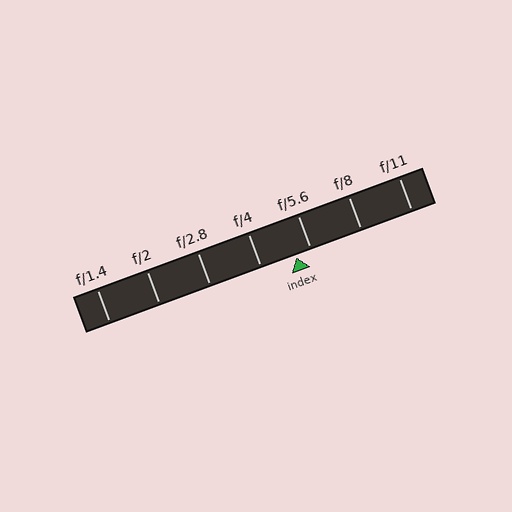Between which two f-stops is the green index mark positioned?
The index mark is between f/4 and f/5.6.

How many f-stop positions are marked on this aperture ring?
There are 7 f-stop positions marked.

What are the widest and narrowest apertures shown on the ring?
The widest aperture shown is f/1.4 and the narrowest is f/11.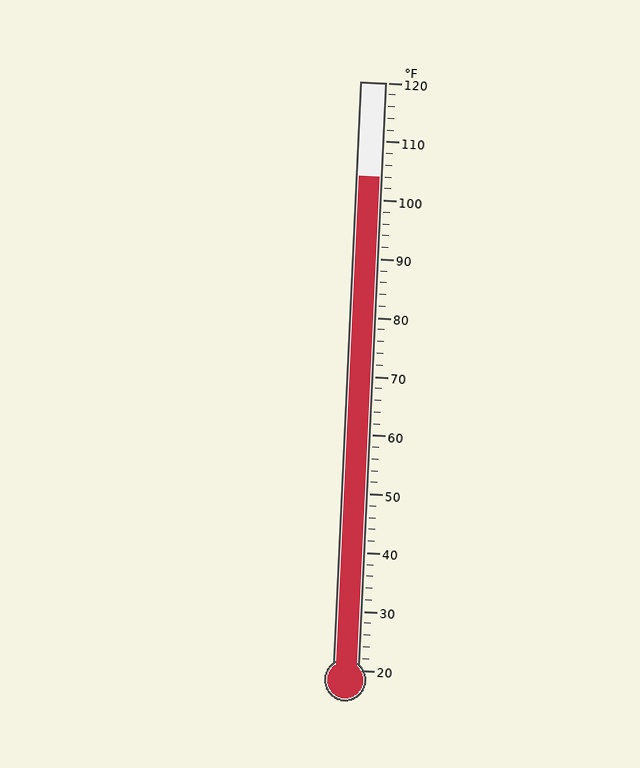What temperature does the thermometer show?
The thermometer shows approximately 104°F.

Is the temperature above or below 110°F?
The temperature is below 110°F.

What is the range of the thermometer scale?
The thermometer scale ranges from 20°F to 120°F.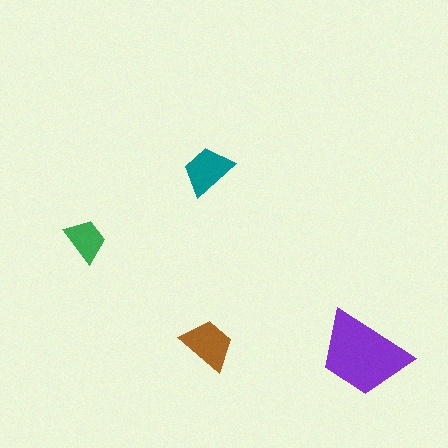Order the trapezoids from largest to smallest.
the purple one, the brown one, the teal one, the green one.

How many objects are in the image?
There are 4 objects in the image.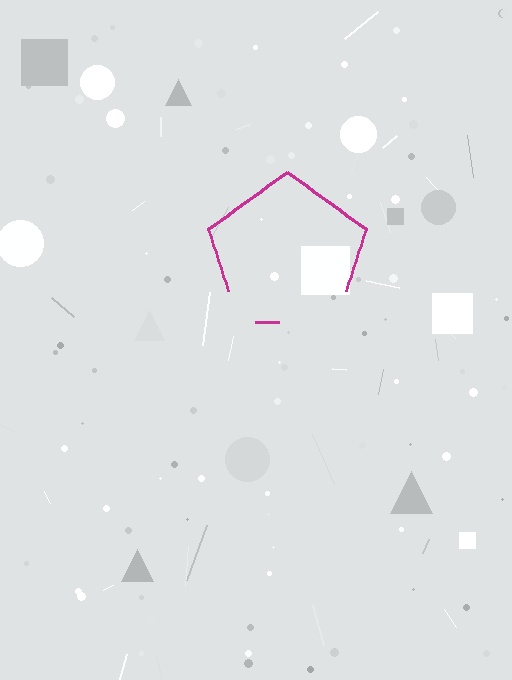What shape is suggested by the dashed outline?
The dashed outline suggests a pentagon.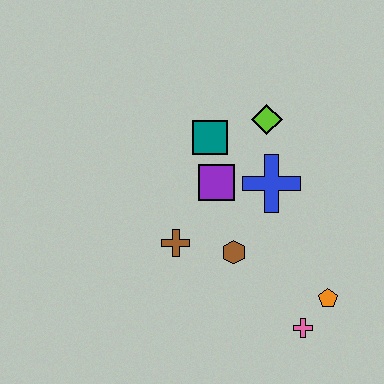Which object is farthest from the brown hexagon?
The lime diamond is farthest from the brown hexagon.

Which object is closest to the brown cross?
The brown hexagon is closest to the brown cross.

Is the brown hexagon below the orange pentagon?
No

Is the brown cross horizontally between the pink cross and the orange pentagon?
No